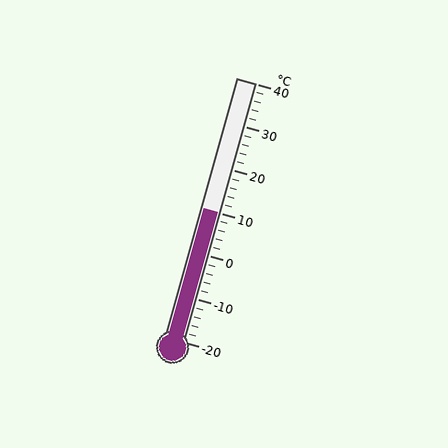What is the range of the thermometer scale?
The thermometer scale ranges from -20°C to 40°C.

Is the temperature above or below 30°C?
The temperature is below 30°C.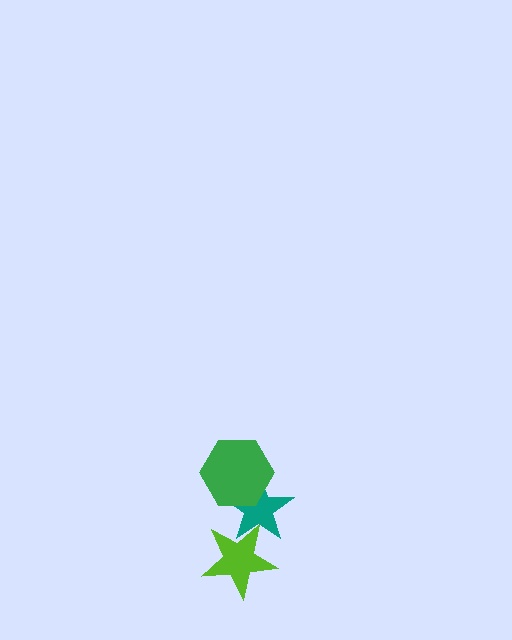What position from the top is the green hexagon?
The green hexagon is 1st from the top.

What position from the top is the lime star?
The lime star is 3rd from the top.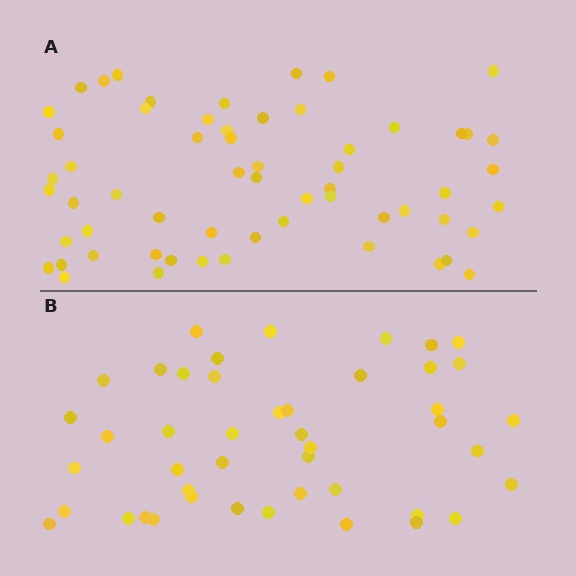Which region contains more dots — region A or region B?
Region A (the top region) has more dots.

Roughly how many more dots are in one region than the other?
Region A has approximately 15 more dots than region B.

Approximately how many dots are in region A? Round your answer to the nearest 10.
About 60 dots.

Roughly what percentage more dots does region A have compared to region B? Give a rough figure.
About 35% more.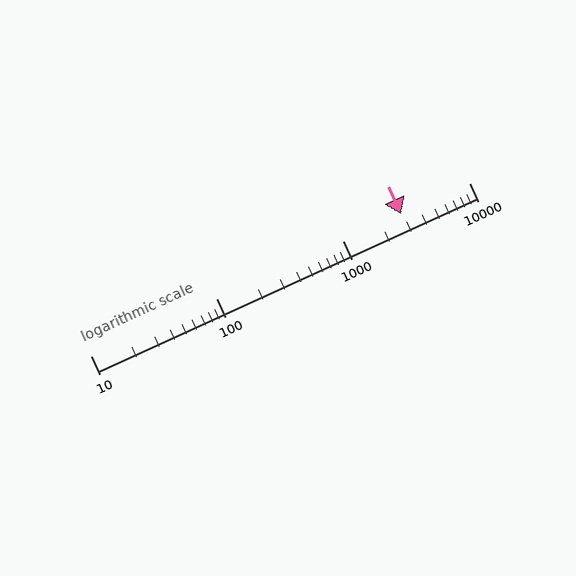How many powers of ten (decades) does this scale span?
The scale spans 3 decades, from 10 to 10000.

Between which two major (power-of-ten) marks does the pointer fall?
The pointer is between 1000 and 10000.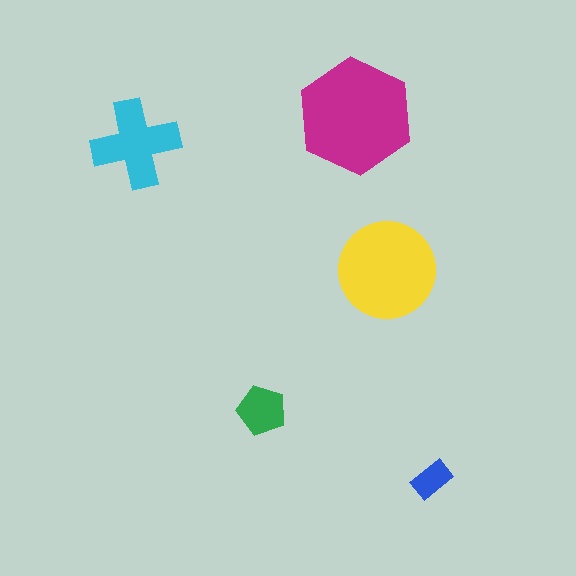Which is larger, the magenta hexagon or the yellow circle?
The magenta hexagon.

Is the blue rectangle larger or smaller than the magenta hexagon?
Smaller.